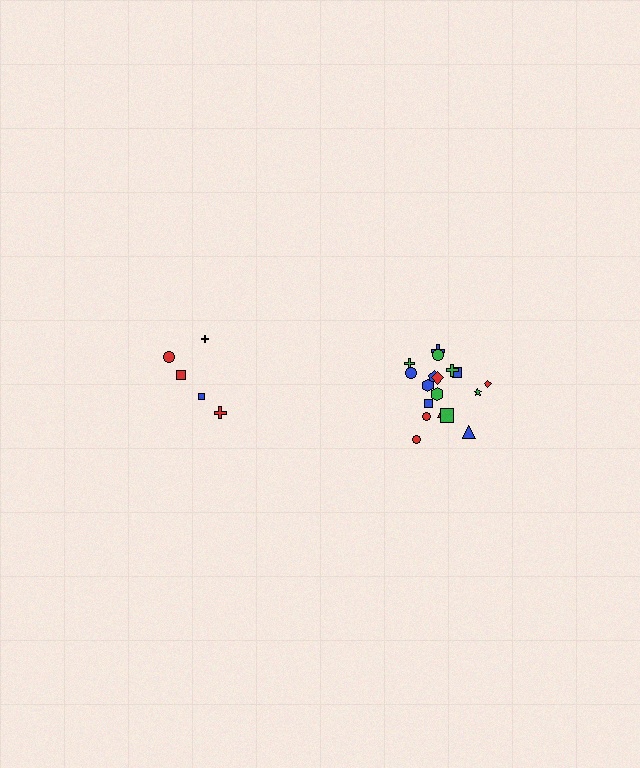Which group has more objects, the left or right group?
The right group.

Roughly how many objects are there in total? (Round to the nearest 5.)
Roughly 25 objects in total.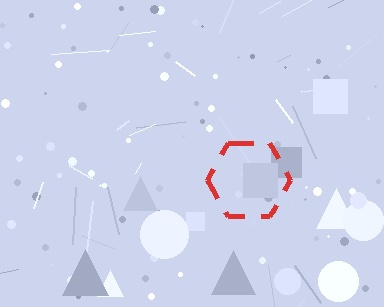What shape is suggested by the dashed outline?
The dashed outline suggests a hexagon.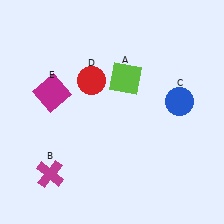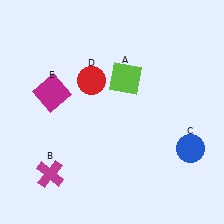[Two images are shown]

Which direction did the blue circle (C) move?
The blue circle (C) moved down.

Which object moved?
The blue circle (C) moved down.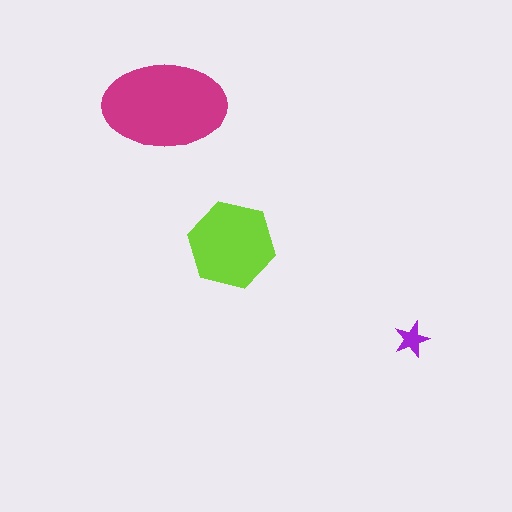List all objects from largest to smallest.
The magenta ellipse, the lime hexagon, the purple star.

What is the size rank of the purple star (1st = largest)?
3rd.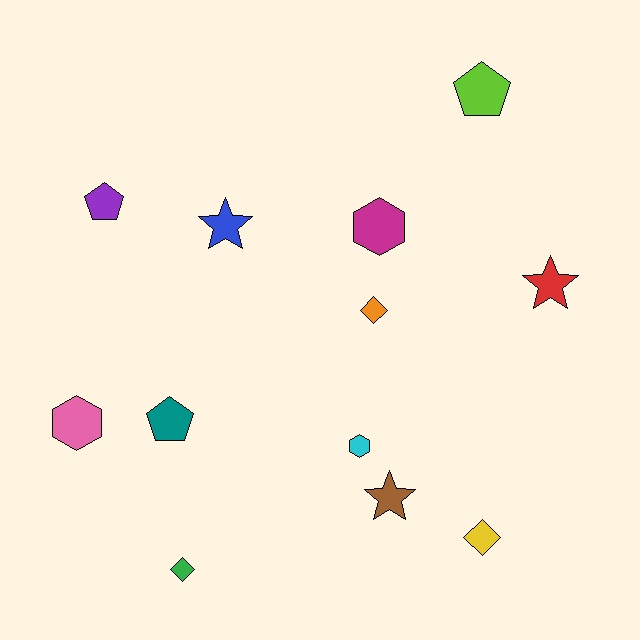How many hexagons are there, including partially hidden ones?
There are 3 hexagons.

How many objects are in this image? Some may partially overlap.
There are 12 objects.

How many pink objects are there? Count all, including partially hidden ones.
There is 1 pink object.